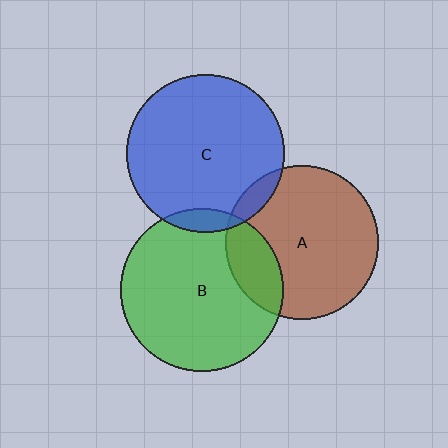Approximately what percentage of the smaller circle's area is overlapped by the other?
Approximately 20%.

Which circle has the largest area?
Circle B (green).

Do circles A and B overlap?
Yes.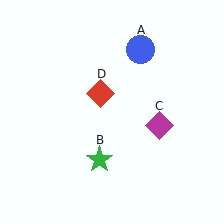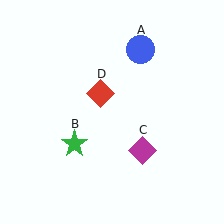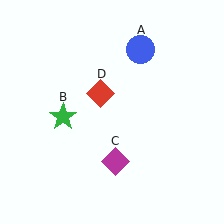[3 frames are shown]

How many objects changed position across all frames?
2 objects changed position: green star (object B), magenta diamond (object C).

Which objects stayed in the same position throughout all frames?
Blue circle (object A) and red diamond (object D) remained stationary.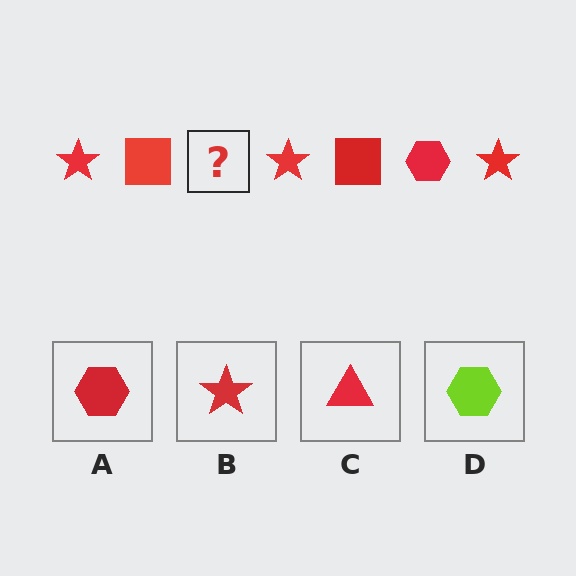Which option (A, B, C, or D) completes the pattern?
A.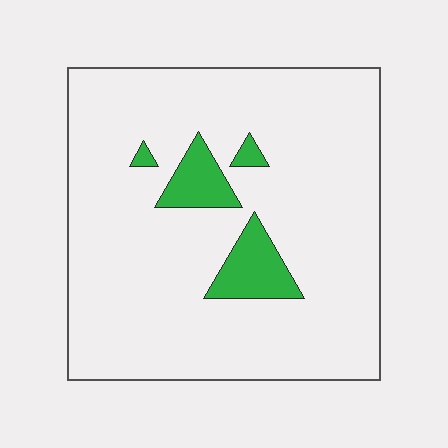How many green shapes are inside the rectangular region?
4.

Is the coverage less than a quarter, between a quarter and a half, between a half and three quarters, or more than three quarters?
Less than a quarter.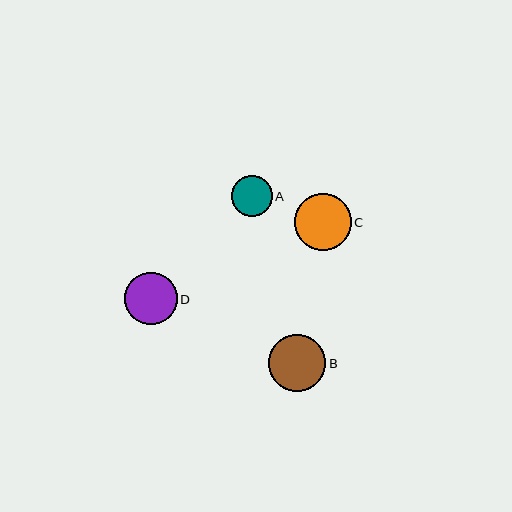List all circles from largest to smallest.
From largest to smallest: B, C, D, A.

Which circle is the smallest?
Circle A is the smallest with a size of approximately 41 pixels.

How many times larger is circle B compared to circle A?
Circle B is approximately 1.4 times the size of circle A.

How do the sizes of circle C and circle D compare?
Circle C and circle D are approximately the same size.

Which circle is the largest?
Circle B is the largest with a size of approximately 57 pixels.